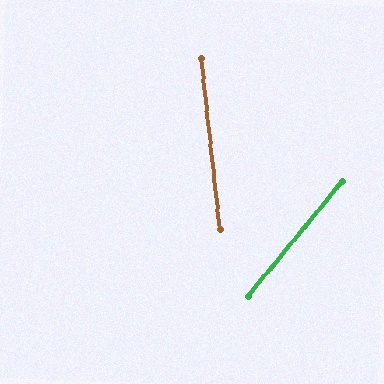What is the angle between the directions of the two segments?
Approximately 46 degrees.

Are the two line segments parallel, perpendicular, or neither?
Neither parallel nor perpendicular — they differ by about 46°.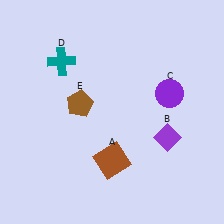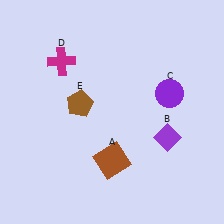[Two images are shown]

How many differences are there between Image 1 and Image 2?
There is 1 difference between the two images.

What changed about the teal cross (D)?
In Image 1, D is teal. In Image 2, it changed to magenta.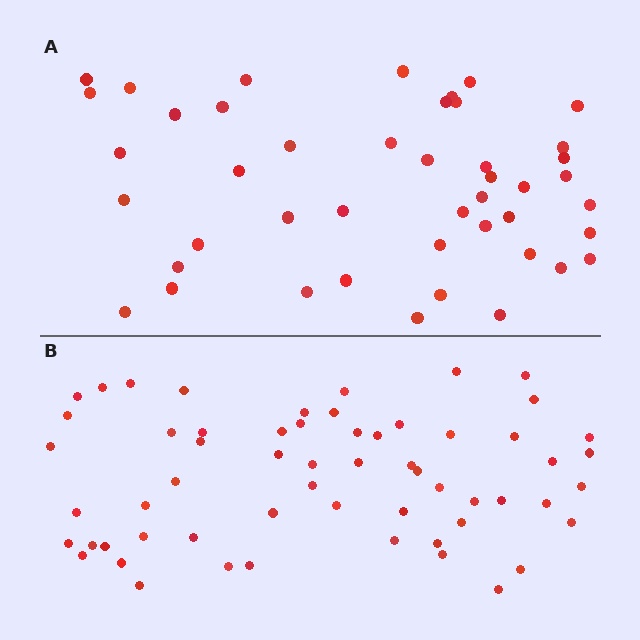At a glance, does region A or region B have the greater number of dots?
Region B (the bottom region) has more dots.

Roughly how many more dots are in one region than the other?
Region B has approximately 15 more dots than region A.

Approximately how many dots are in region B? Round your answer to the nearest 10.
About 60 dots. (The exact count is 59, which rounds to 60.)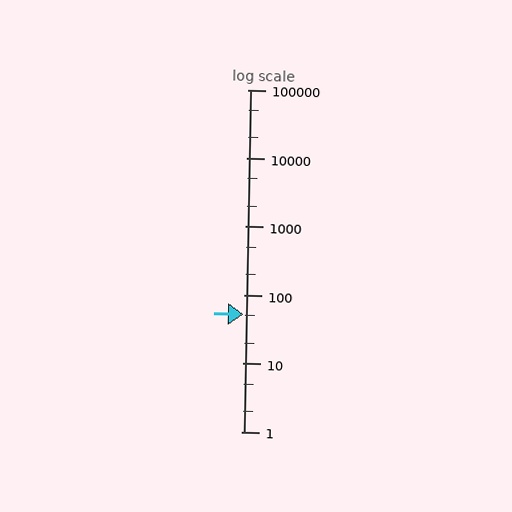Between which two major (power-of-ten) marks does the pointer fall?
The pointer is between 10 and 100.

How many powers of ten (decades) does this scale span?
The scale spans 5 decades, from 1 to 100000.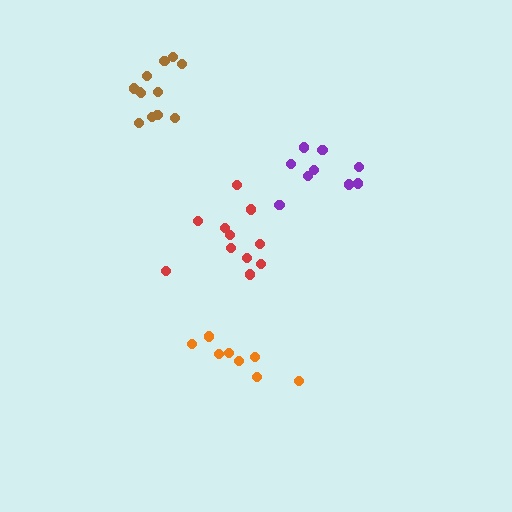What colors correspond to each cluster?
The clusters are colored: orange, red, purple, brown.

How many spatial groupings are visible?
There are 4 spatial groupings.